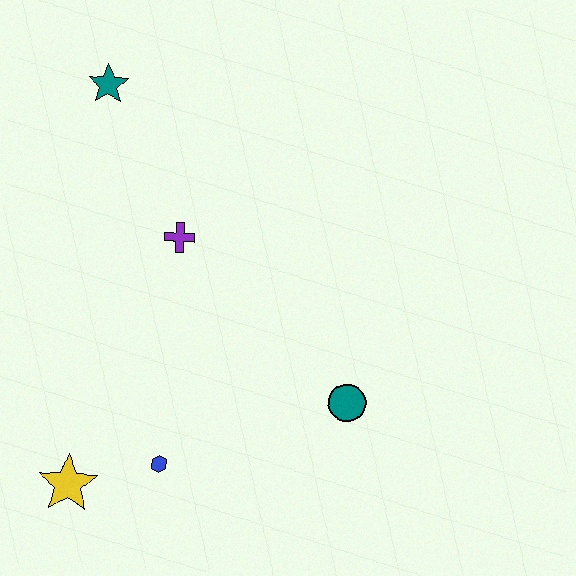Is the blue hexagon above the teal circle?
No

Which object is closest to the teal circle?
The blue hexagon is closest to the teal circle.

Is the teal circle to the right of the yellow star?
Yes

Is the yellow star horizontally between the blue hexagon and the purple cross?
No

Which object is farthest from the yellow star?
The teal star is farthest from the yellow star.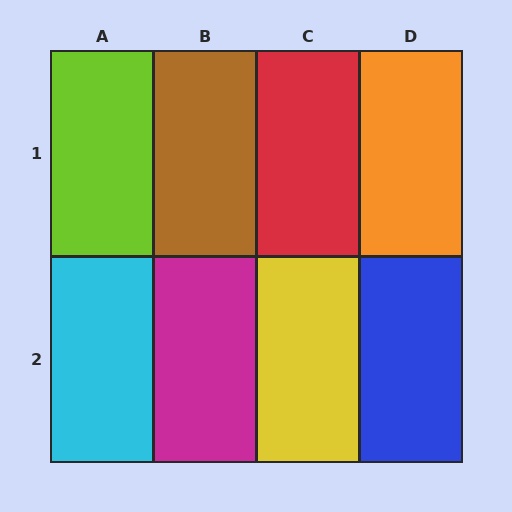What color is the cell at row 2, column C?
Yellow.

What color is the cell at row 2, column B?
Magenta.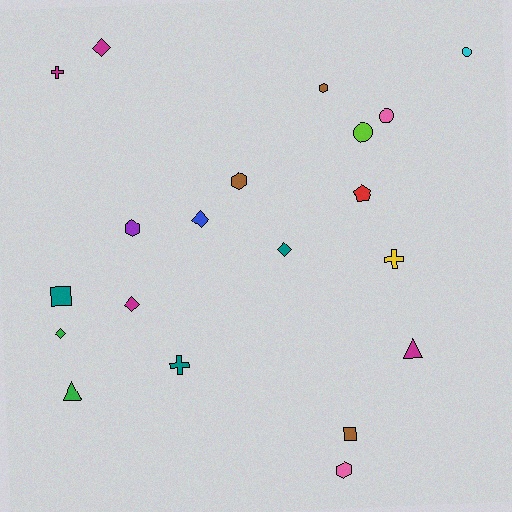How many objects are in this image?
There are 20 objects.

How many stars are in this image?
There are no stars.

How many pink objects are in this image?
There are 2 pink objects.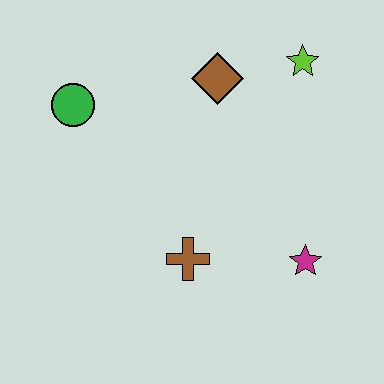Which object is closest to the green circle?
The brown diamond is closest to the green circle.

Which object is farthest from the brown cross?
The lime star is farthest from the brown cross.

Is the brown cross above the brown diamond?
No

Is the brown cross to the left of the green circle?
No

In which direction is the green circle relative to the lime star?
The green circle is to the left of the lime star.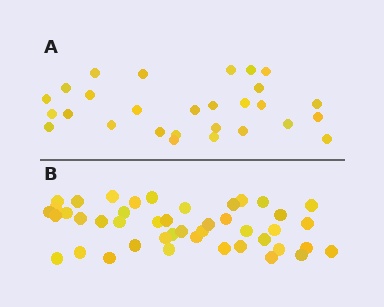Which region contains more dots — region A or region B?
Region B (the bottom region) has more dots.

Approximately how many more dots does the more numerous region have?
Region B has approximately 15 more dots than region A.